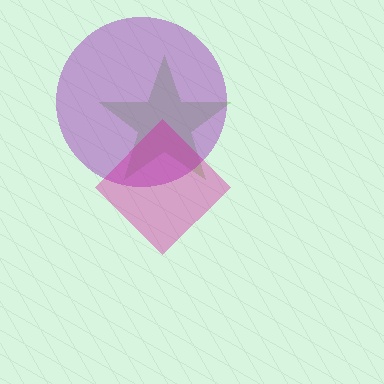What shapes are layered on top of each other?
The layered shapes are: a lime star, a purple circle, a magenta diamond.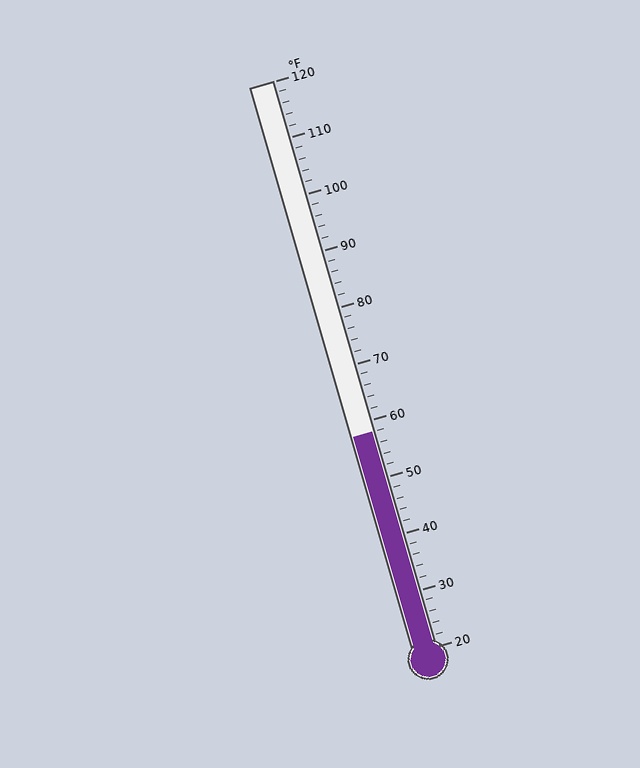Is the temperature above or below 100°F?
The temperature is below 100°F.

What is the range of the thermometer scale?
The thermometer scale ranges from 20°F to 120°F.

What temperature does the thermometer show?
The thermometer shows approximately 58°F.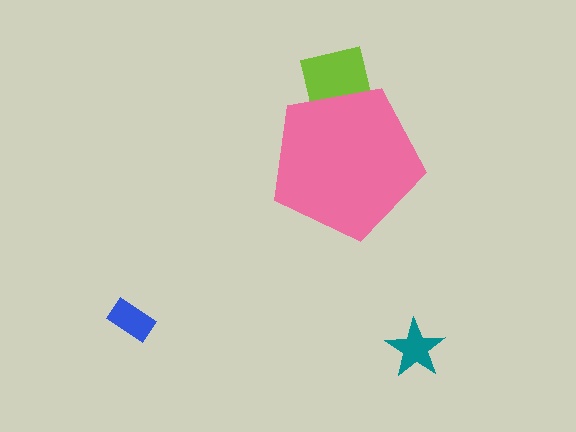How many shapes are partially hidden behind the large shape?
1 shape is partially hidden.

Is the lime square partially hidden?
Yes, the lime square is partially hidden behind the pink pentagon.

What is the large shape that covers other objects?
A pink pentagon.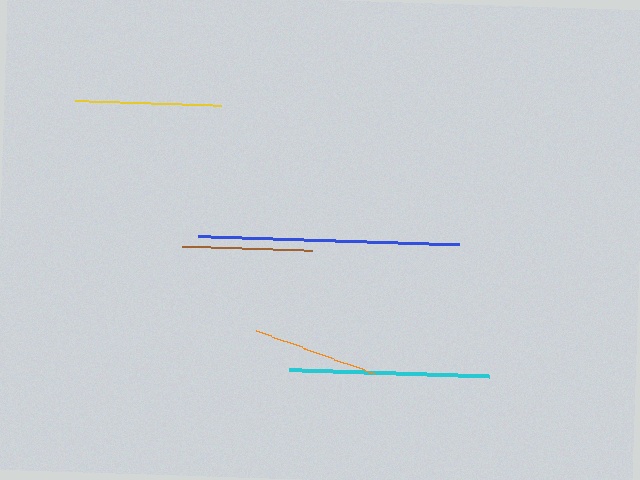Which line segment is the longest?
The blue line is the longest at approximately 261 pixels.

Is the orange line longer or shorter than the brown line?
The brown line is longer than the orange line.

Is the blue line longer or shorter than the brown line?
The blue line is longer than the brown line.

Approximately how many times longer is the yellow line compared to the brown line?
The yellow line is approximately 1.1 times the length of the brown line.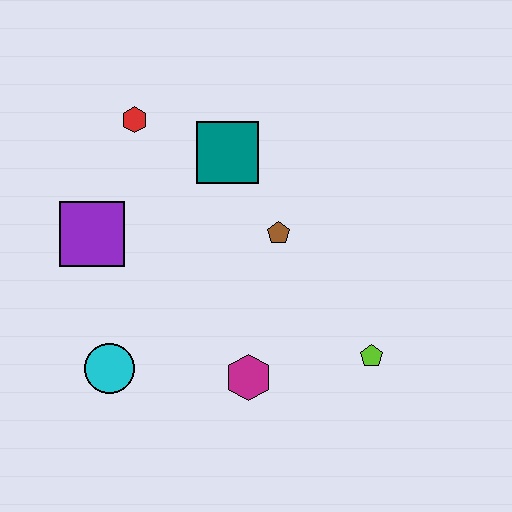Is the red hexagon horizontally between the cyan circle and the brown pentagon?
Yes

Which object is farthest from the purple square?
The lime pentagon is farthest from the purple square.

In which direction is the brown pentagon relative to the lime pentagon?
The brown pentagon is above the lime pentagon.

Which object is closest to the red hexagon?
The teal square is closest to the red hexagon.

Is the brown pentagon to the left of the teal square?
No